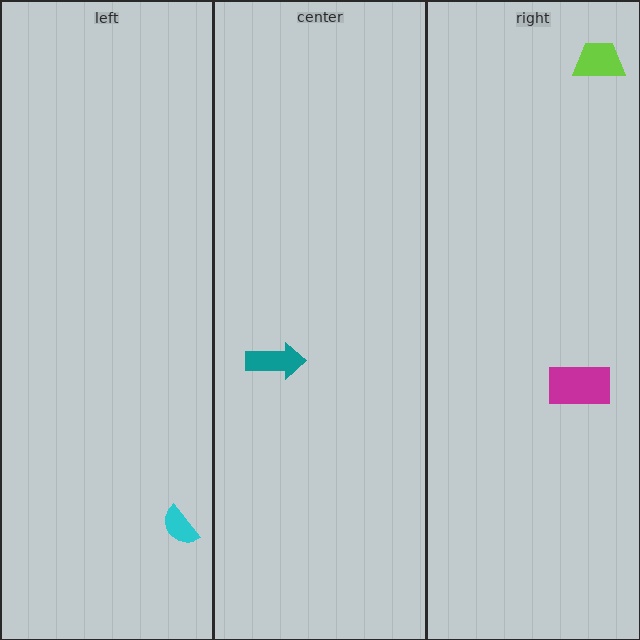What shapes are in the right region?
The magenta rectangle, the lime trapezoid.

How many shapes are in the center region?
1.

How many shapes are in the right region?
2.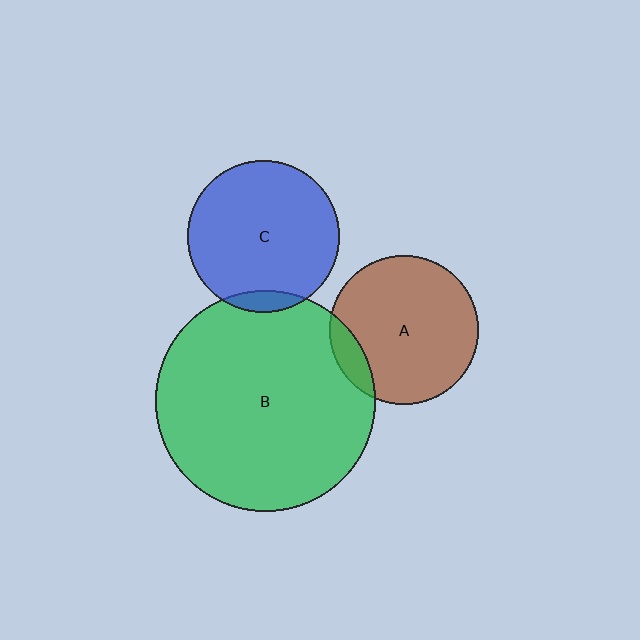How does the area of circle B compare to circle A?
Approximately 2.2 times.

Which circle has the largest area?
Circle B (green).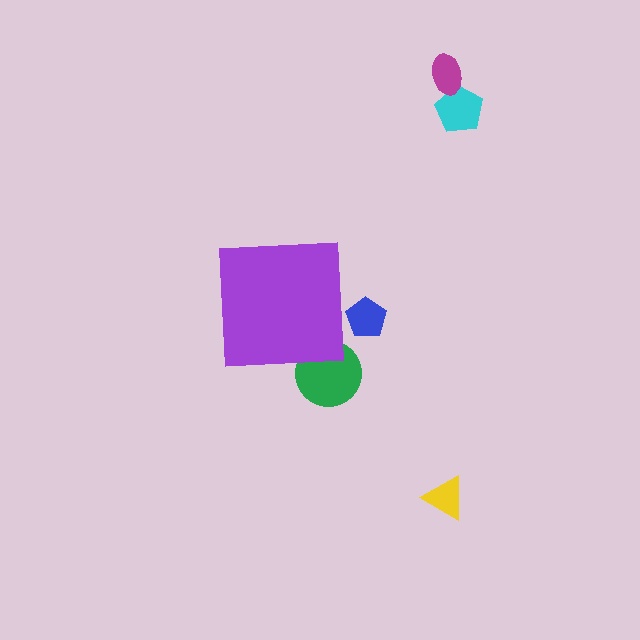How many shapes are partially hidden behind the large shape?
2 shapes are partially hidden.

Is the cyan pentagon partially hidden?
No, the cyan pentagon is fully visible.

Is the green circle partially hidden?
Yes, the green circle is partially hidden behind the purple square.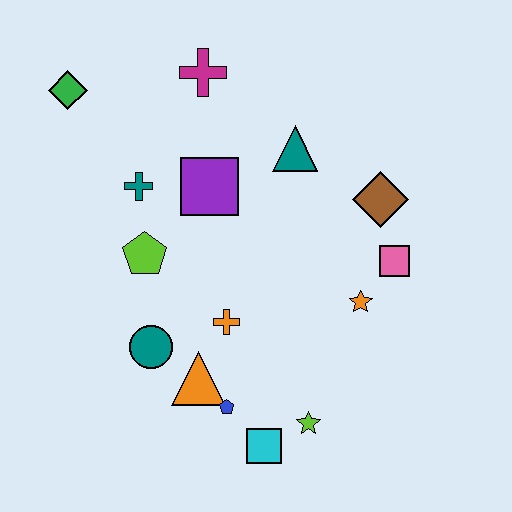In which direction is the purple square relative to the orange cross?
The purple square is above the orange cross.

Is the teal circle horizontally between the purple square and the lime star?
No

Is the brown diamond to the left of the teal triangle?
No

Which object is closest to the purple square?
The teal cross is closest to the purple square.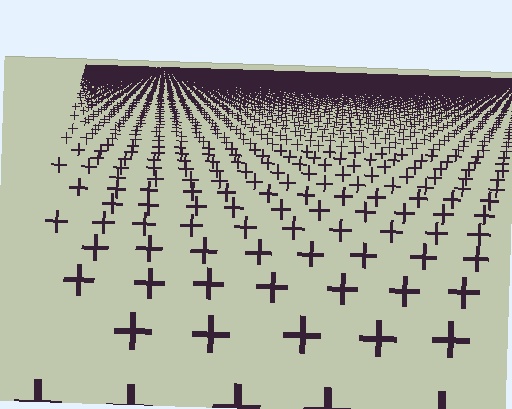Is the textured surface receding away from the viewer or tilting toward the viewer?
The surface is receding away from the viewer. Texture elements get smaller and denser toward the top.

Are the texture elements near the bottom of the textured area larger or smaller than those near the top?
Larger. Near the bottom, elements are closer to the viewer and appear at a bigger on-screen size.